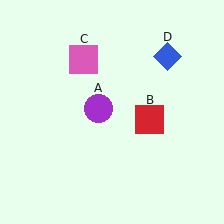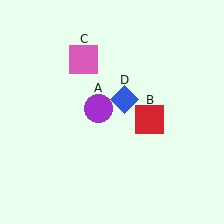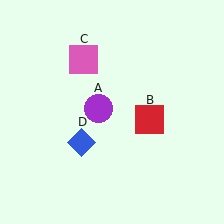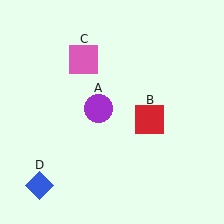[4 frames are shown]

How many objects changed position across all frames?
1 object changed position: blue diamond (object D).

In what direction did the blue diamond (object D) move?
The blue diamond (object D) moved down and to the left.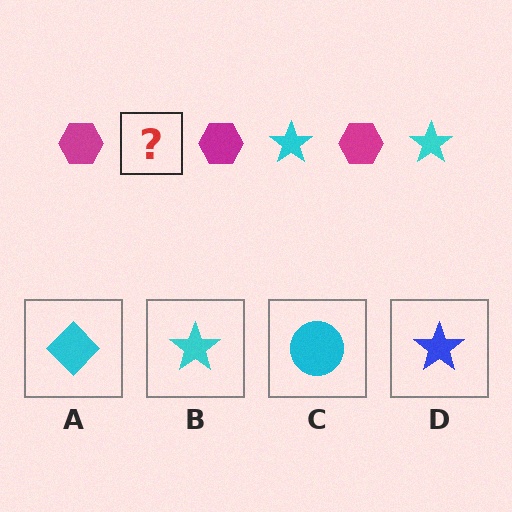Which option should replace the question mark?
Option B.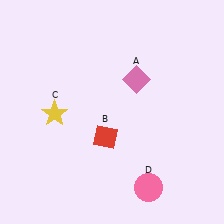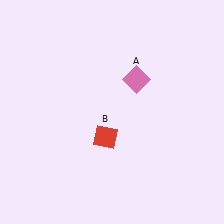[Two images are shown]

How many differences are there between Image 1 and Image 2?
There are 2 differences between the two images.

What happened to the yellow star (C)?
The yellow star (C) was removed in Image 2. It was in the bottom-left area of Image 1.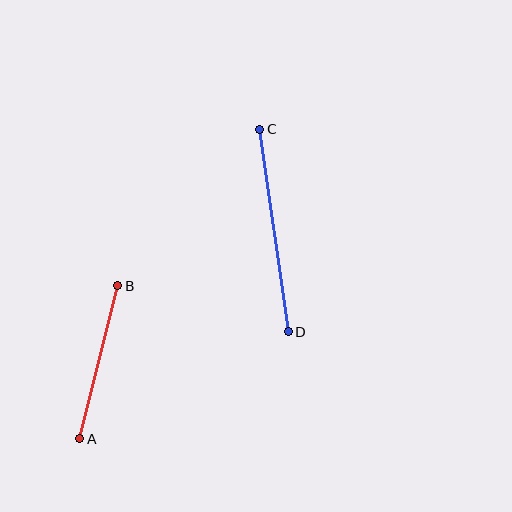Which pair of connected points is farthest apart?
Points C and D are farthest apart.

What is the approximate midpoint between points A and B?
The midpoint is at approximately (99, 362) pixels.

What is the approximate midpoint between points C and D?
The midpoint is at approximately (274, 230) pixels.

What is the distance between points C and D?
The distance is approximately 205 pixels.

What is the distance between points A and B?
The distance is approximately 158 pixels.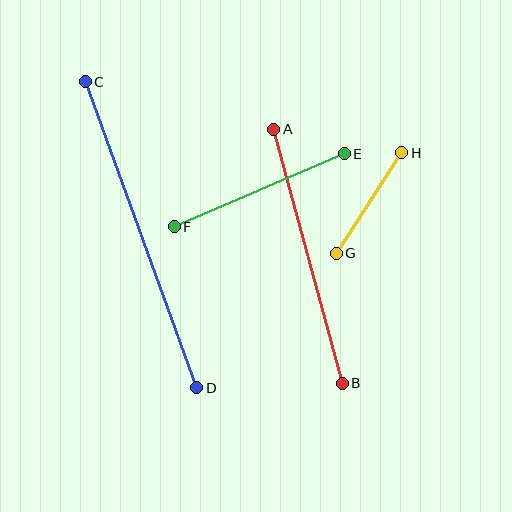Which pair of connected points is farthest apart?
Points C and D are farthest apart.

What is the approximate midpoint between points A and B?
The midpoint is at approximately (308, 256) pixels.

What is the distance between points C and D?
The distance is approximately 326 pixels.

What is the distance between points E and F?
The distance is approximately 185 pixels.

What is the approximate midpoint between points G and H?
The midpoint is at approximately (369, 203) pixels.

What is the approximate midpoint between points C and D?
The midpoint is at approximately (141, 235) pixels.